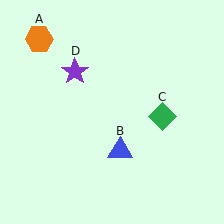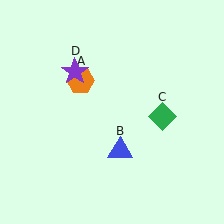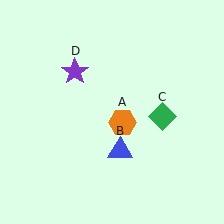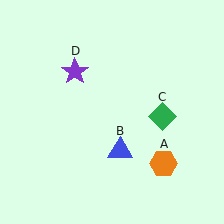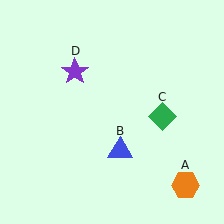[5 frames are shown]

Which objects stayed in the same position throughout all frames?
Blue triangle (object B) and green diamond (object C) and purple star (object D) remained stationary.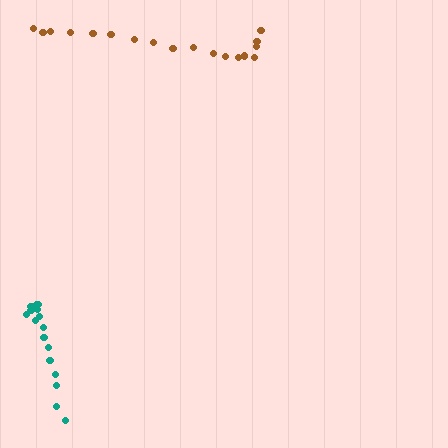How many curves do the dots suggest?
There are 2 distinct paths.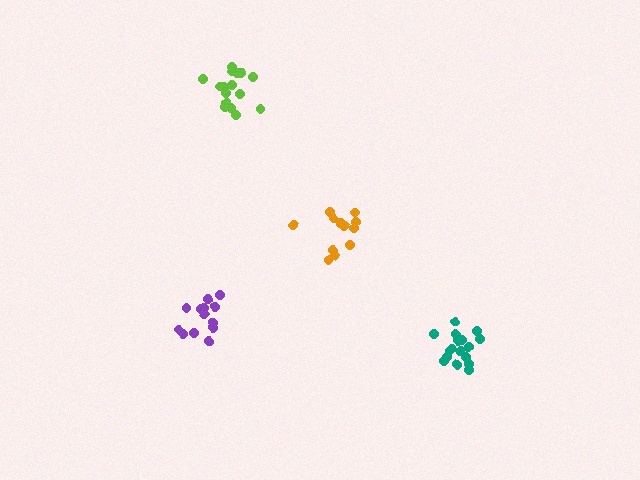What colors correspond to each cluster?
The clusters are colored: purple, lime, orange, teal.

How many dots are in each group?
Group 1: 13 dots, Group 2: 16 dots, Group 3: 12 dots, Group 4: 17 dots (58 total).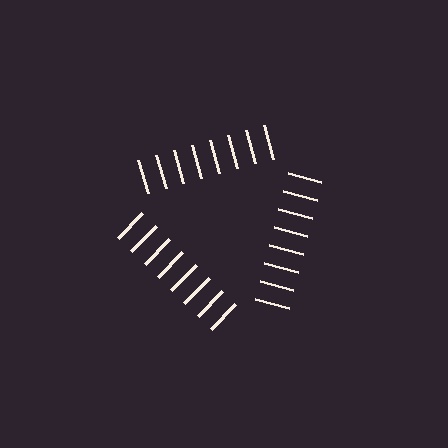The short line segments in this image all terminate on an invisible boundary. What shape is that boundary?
An illusory triangle — the line segments terminate on its edges but no continuous stroke is drawn.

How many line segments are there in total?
24 — 8 along each of the 3 edges.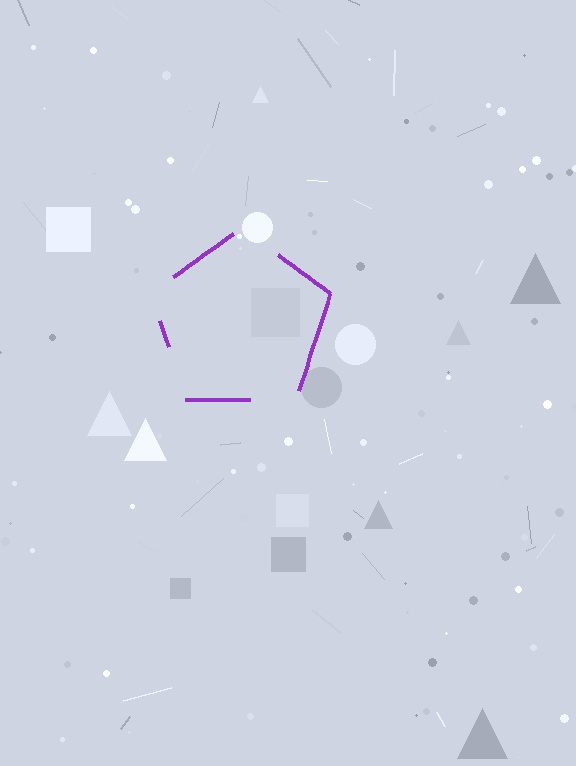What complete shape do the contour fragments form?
The contour fragments form a pentagon.